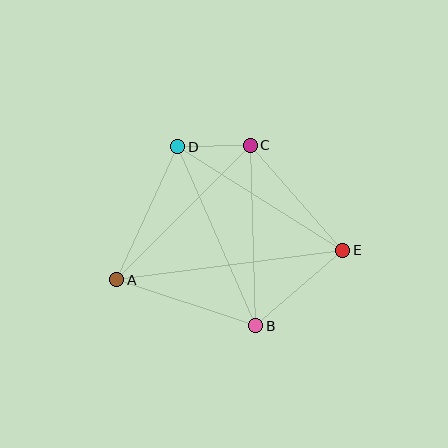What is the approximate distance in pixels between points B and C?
The distance between B and C is approximately 180 pixels.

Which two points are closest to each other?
Points C and D are closest to each other.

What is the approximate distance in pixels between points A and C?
The distance between A and C is approximately 189 pixels.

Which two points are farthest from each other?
Points A and E are farthest from each other.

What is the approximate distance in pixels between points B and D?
The distance between B and D is approximately 195 pixels.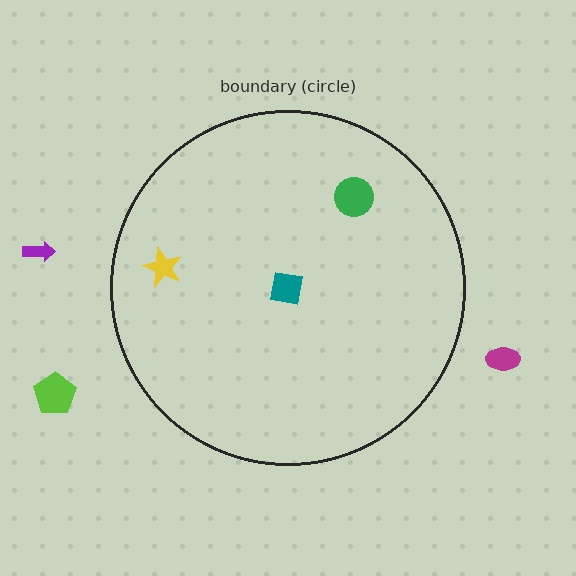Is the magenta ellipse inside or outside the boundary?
Outside.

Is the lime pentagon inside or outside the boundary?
Outside.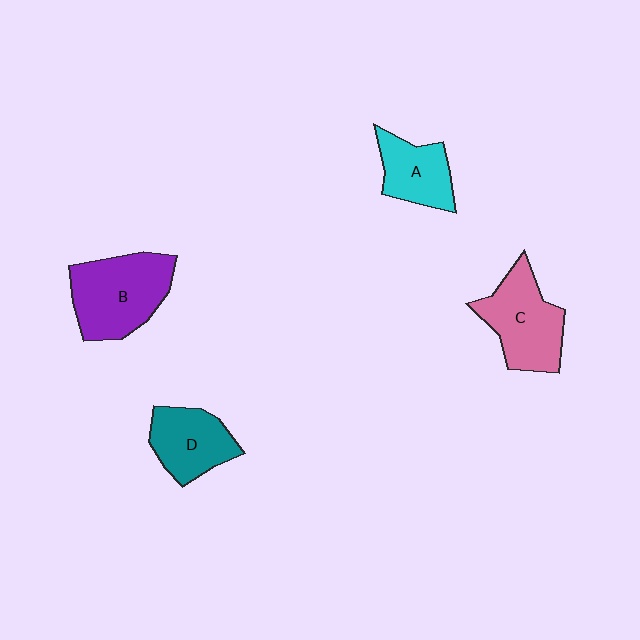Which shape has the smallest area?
Shape A (cyan).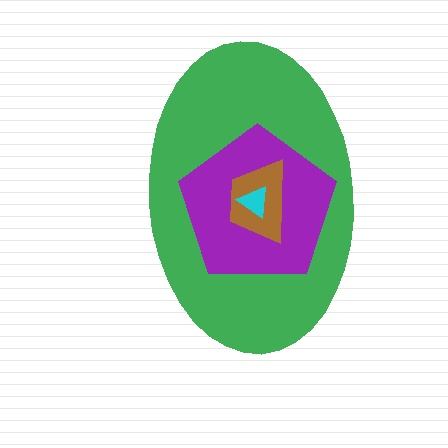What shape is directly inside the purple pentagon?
The brown trapezoid.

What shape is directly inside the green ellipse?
The purple pentagon.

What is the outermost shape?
The green ellipse.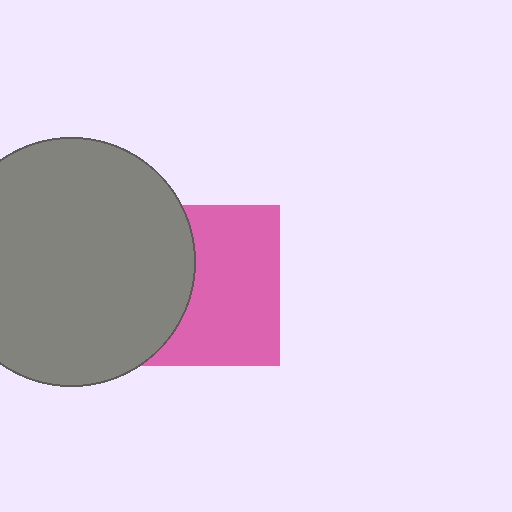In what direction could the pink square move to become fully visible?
The pink square could move right. That would shift it out from behind the gray circle entirely.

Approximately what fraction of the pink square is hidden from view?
Roughly 40% of the pink square is hidden behind the gray circle.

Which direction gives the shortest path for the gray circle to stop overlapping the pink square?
Moving left gives the shortest separation.